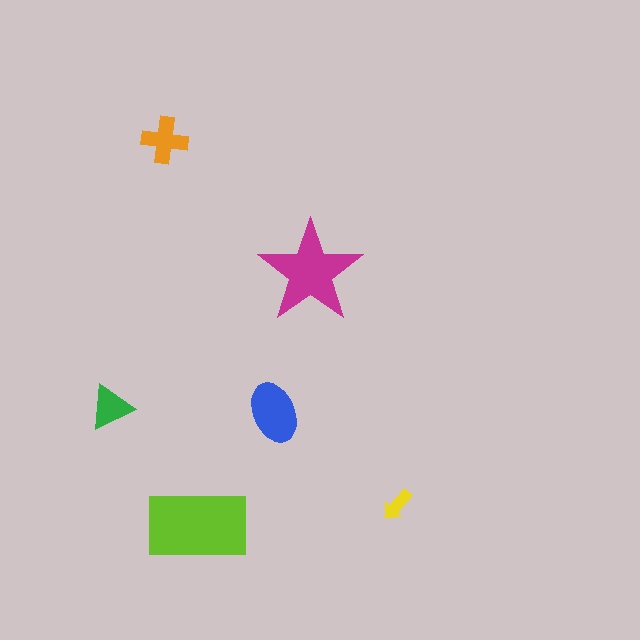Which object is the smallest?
The yellow arrow.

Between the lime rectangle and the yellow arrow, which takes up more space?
The lime rectangle.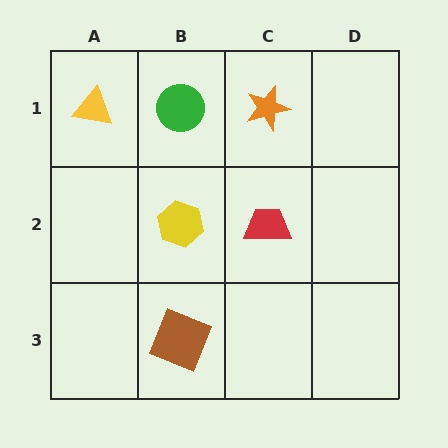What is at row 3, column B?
A brown square.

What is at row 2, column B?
A yellow hexagon.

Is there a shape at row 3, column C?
No, that cell is empty.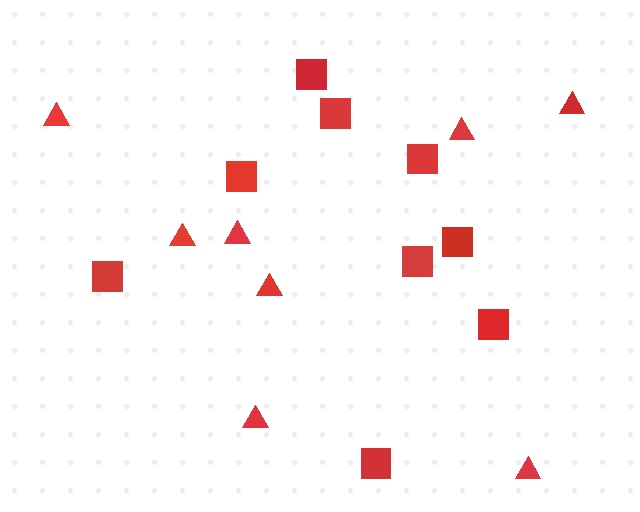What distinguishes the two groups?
There are 2 groups: one group of triangles (8) and one group of squares (9).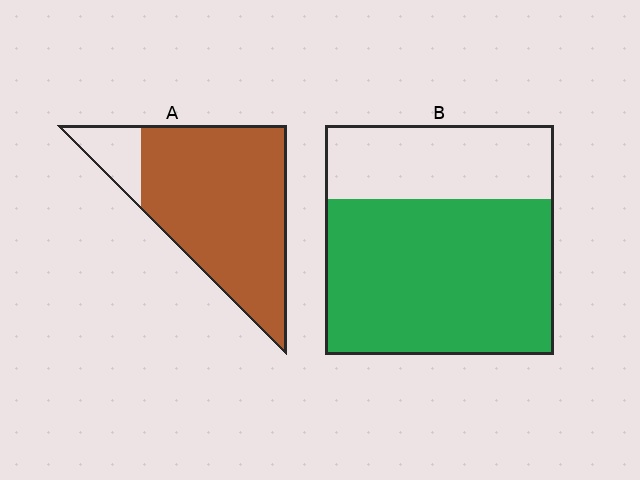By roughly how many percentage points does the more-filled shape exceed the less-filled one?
By roughly 20 percentage points (A over B).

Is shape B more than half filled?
Yes.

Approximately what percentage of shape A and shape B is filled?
A is approximately 85% and B is approximately 70%.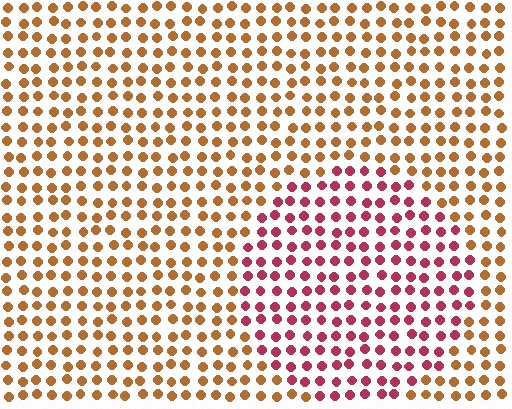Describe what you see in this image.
The image is filled with small brown elements in a uniform arrangement. A circle-shaped region is visible where the elements are tinted to a slightly different hue, forming a subtle color boundary.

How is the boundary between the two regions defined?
The boundary is defined purely by a slight shift in hue (about 48 degrees). Spacing, size, and orientation are identical on both sides.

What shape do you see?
I see a circle.